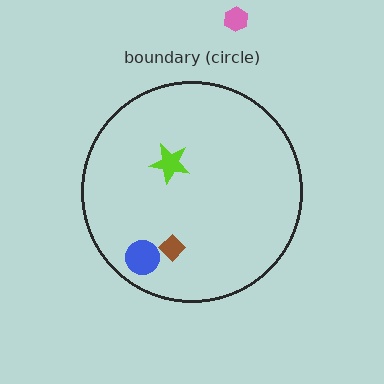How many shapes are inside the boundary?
3 inside, 1 outside.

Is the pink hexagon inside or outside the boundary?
Outside.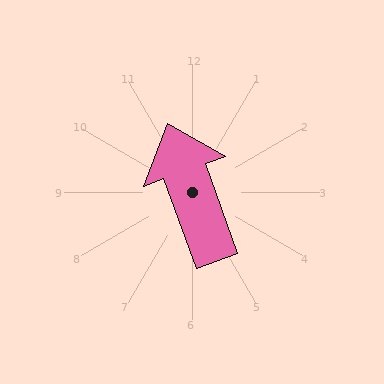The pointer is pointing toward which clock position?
Roughly 11 o'clock.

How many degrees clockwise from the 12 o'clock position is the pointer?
Approximately 340 degrees.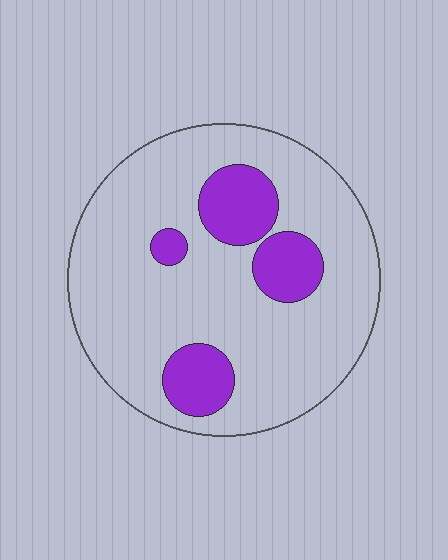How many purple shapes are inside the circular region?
4.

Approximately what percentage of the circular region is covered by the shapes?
Approximately 20%.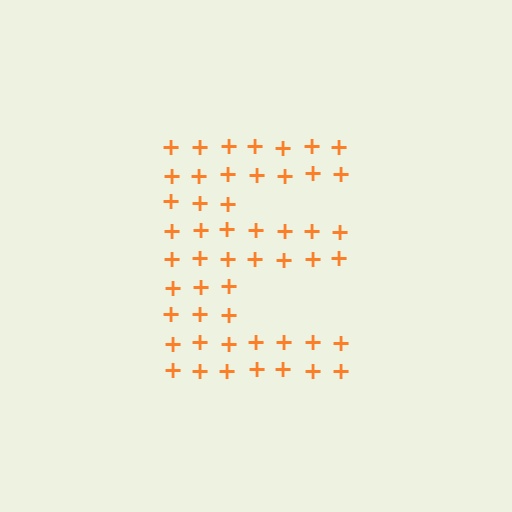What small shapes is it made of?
It is made of small plus signs.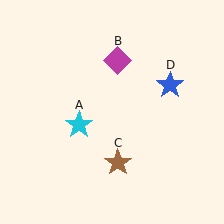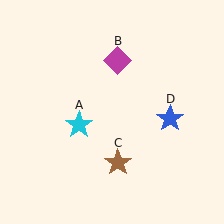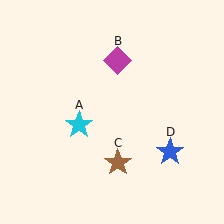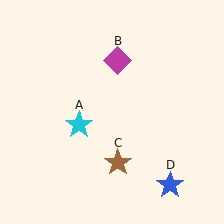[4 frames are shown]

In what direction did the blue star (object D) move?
The blue star (object D) moved down.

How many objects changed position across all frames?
1 object changed position: blue star (object D).